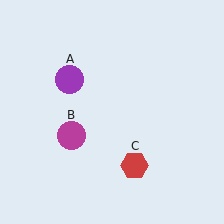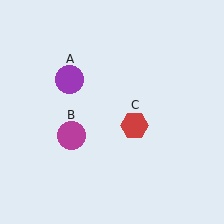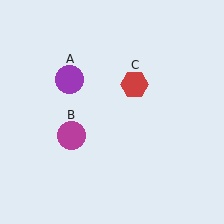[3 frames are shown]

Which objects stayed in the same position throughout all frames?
Purple circle (object A) and magenta circle (object B) remained stationary.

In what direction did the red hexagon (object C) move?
The red hexagon (object C) moved up.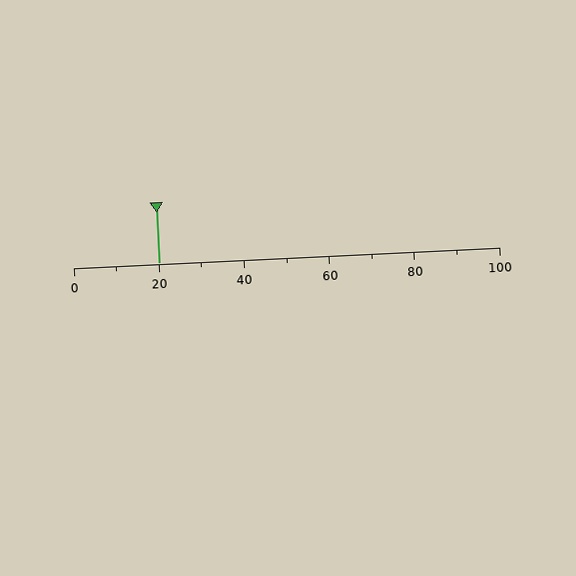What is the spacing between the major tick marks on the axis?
The major ticks are spaced 20 apart.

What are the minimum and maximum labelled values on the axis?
The axis runs from 0 to 100.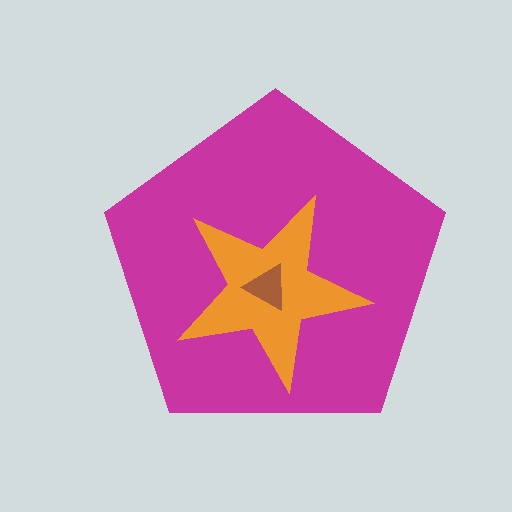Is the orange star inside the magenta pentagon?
Yes.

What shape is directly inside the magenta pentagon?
The orange star.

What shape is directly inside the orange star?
The brown triangle.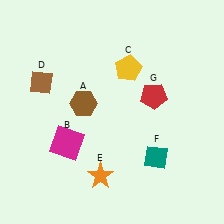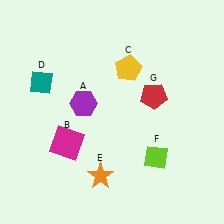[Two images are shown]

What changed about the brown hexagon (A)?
In Image 1, A is brown. In Image 2, it changed to purple.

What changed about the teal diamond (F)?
In Image 1, F is teal. In Image 2, it changed to lime.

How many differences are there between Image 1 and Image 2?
There are 3 differences between the two images.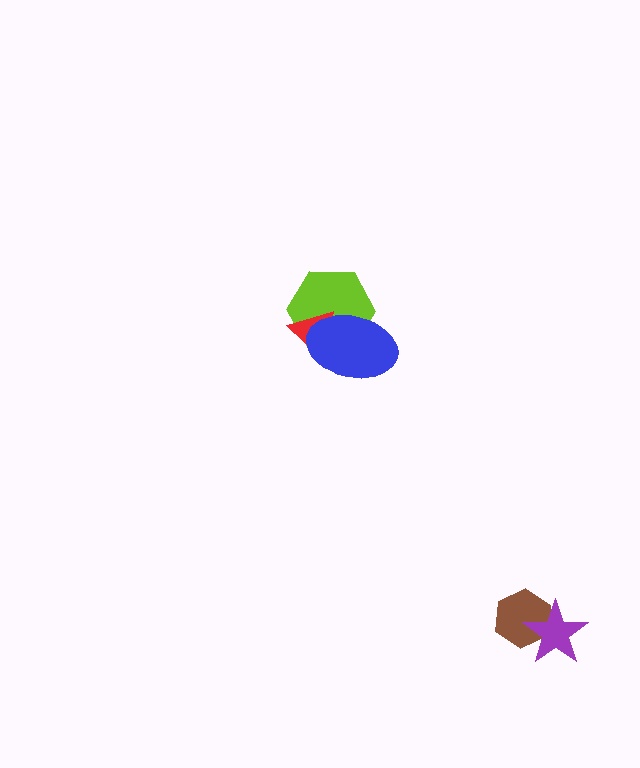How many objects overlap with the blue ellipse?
2 objects overlap with the blue ellipse.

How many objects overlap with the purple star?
1 object overlaps with the purple star.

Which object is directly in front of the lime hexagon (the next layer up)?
The red triangle is directly in front of the lime hexagon.